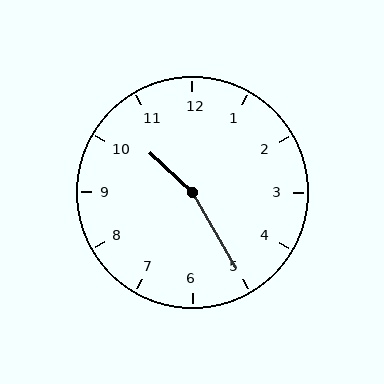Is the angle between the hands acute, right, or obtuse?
It is obtuse.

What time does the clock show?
10:25.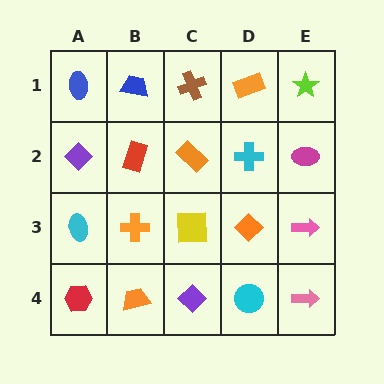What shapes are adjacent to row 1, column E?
A magenta ellipse (row 2, column E), an orange rectangle (row 1, column D).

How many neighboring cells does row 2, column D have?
4.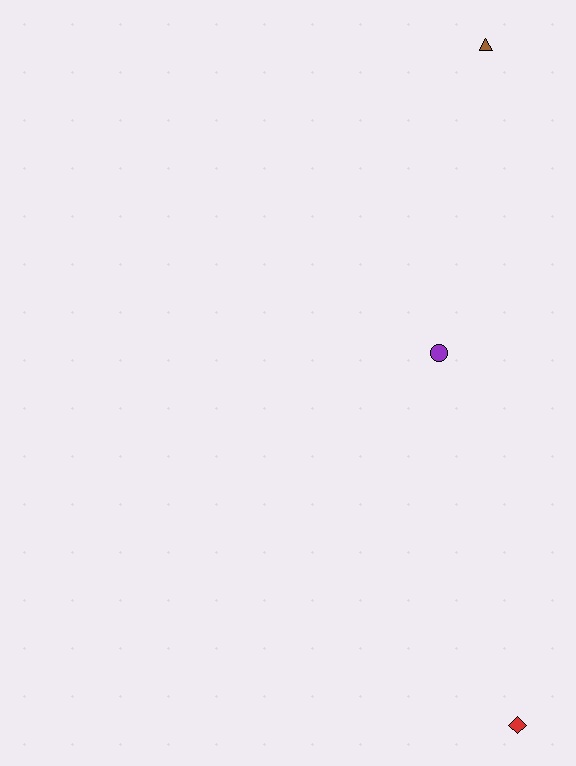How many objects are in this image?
There are 3 objects.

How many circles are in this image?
There is 1 circle.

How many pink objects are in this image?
There are no pink objects.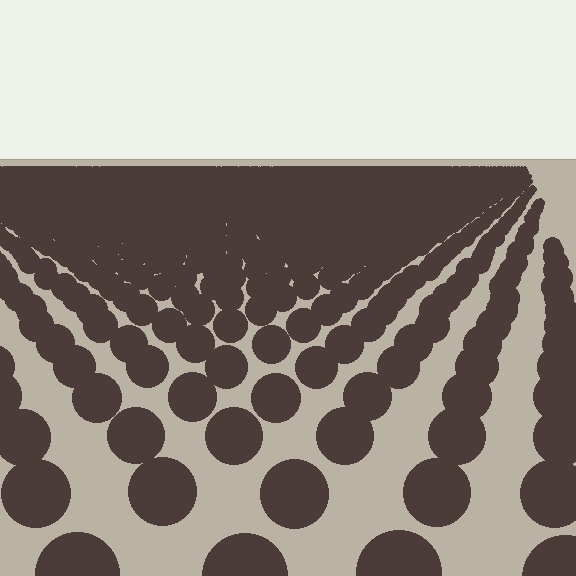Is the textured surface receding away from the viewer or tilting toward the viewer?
The surface is receding away from the viewer. Texture elements get smaller and denser toward the top.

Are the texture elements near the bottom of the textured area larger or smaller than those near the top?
Larger. Near the bottom, elements are closer to the viewer and appear at a bigger on-screen size.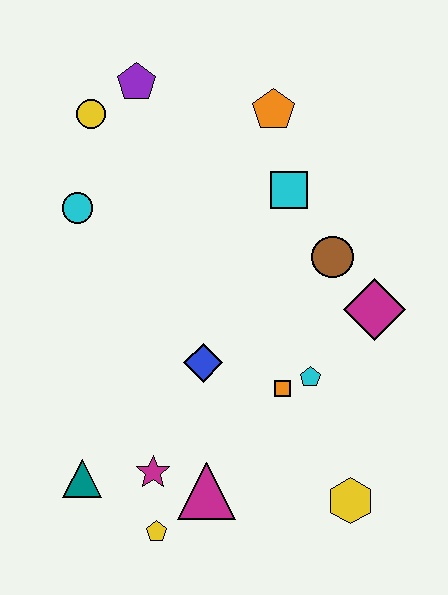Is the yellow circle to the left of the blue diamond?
Yes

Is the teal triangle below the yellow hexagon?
No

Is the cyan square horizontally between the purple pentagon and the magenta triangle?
No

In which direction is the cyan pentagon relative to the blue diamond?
The cyan pentagon is to the right of the blue diamond.